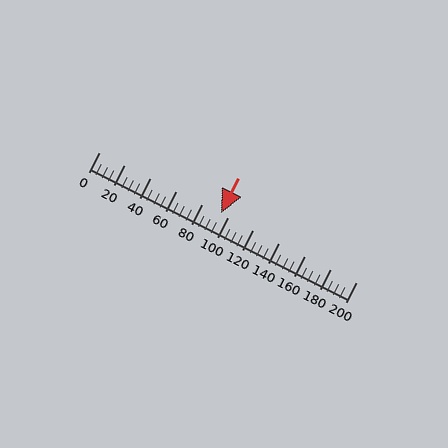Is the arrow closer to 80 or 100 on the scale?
The arrow is closer to 100.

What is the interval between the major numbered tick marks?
The major tick marks are spaced 20 units apart.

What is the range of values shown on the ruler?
The ruler shows values from 0 to 200.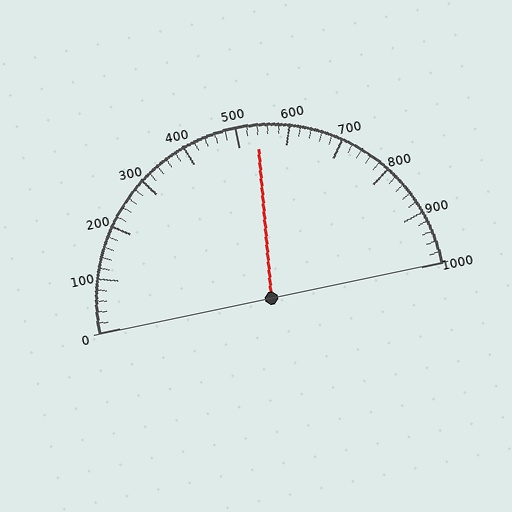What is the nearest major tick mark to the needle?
The nearest major tick mark is 500.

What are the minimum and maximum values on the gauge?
The gauge ranges from 0 to 1000.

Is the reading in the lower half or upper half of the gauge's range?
The reading is in the upper half of the range (0 to 1000).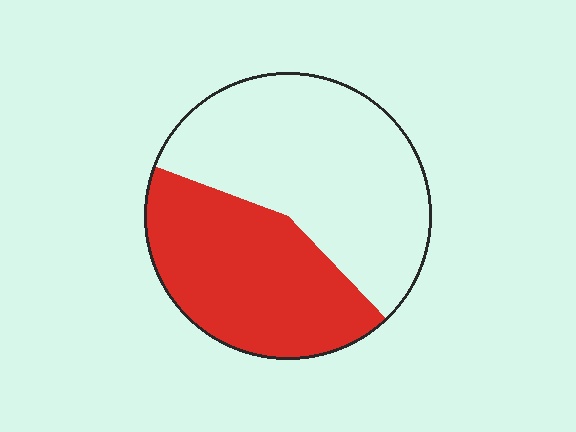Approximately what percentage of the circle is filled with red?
Approximately 45%.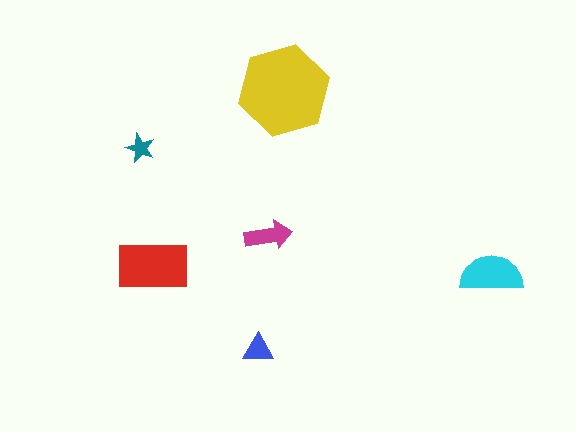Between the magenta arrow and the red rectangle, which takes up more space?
The red rectangle.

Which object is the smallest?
The teal star.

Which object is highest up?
The yellow hexagon is topmost.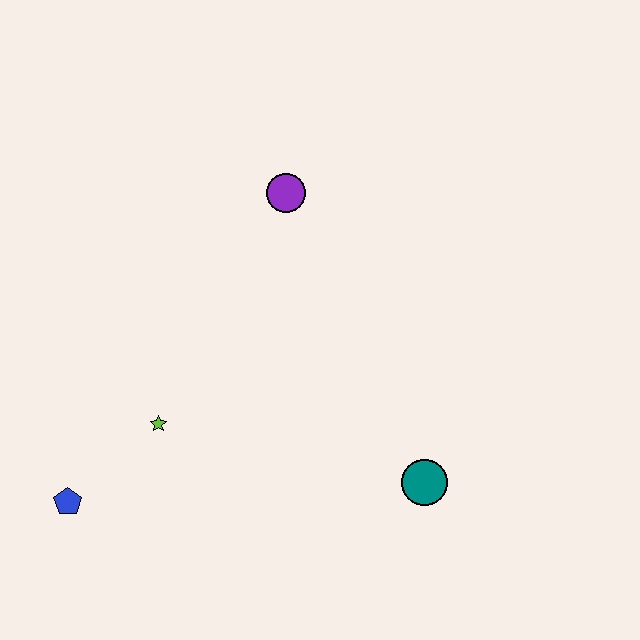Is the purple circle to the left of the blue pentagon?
No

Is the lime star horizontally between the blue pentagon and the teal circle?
Yes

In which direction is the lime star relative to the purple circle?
The lime star is below the purple circle.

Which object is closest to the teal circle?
The lime star is closest to the teal circle.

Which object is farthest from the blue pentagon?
The purple circle is farthest from the blue pentagon.